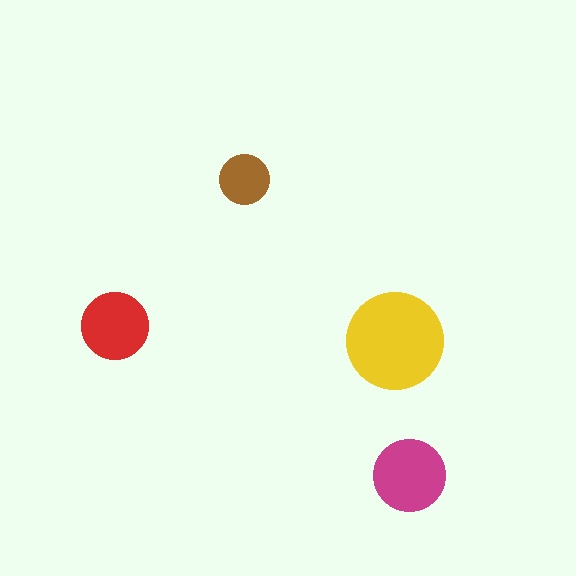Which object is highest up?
The brown circle is topmost.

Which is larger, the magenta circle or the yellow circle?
The yellow one.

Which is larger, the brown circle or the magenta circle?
The magenta one.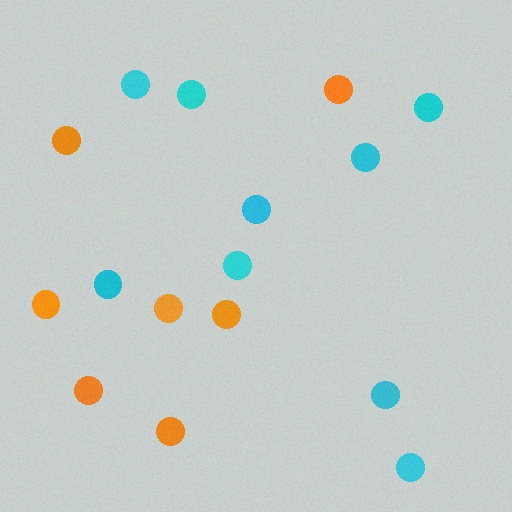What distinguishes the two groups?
There are 2 groups: one group of orange circles (7) and one group of cyan circles (9).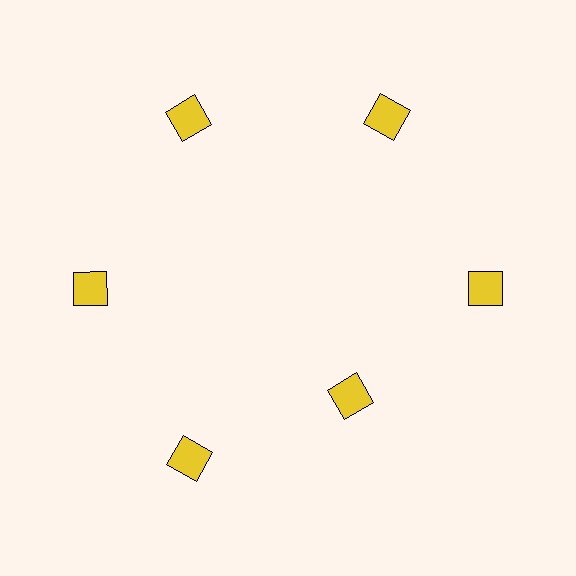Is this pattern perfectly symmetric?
No. The 6 yellow squares are arranged in a ring, but one element near the 5 o'clock position is pulled inward toward the center, breaking the 6-fold rotational symmetry.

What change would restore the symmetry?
The symmetry would be restored by moving it outward, back onto the ring so that all 6 squares sit at equal angles and equal distance from the center.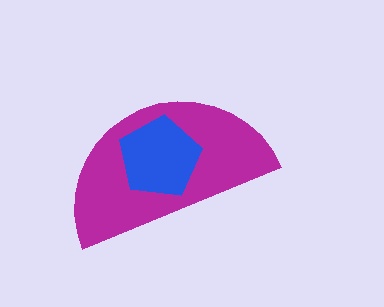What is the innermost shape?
The blue pentagon.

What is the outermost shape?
The magenta semicircle.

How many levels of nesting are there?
2.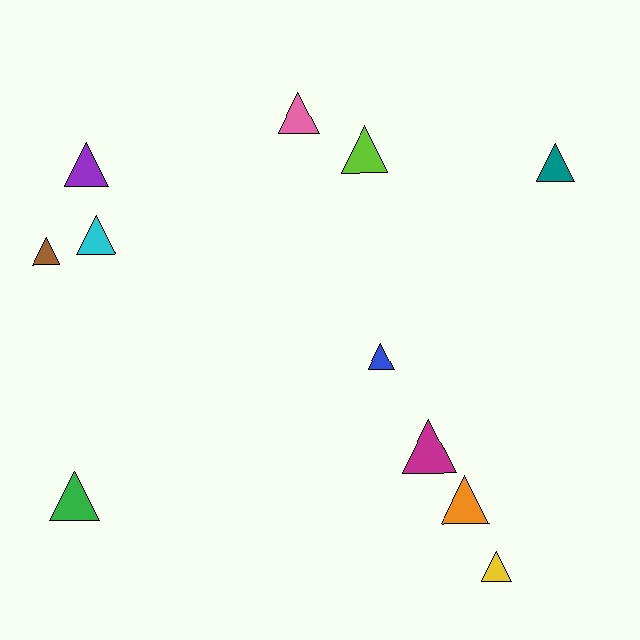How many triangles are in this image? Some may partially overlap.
There are 11 triangles.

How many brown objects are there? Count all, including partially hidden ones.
There is 1 brown object.